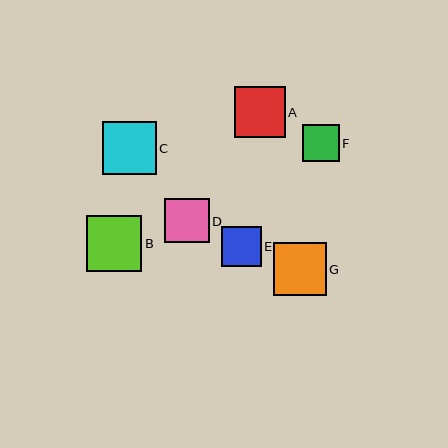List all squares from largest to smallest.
From largest to smallest: B, C, G, A, D, E, F.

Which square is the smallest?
Square F is the smallest with a size of approximately 37 pixels.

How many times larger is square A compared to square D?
Square A is approximately 1.1 times the size of square D.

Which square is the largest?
Square B is the largest with a size of approximately 56 pixels.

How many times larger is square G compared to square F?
Square G is approximately 1.4 times the size of square F.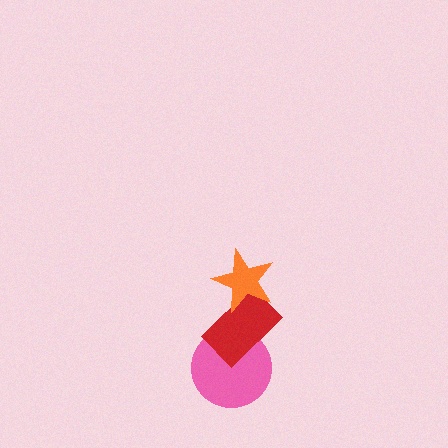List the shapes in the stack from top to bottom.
From top to bottom: the orange star, the red rectangle, the pink circle.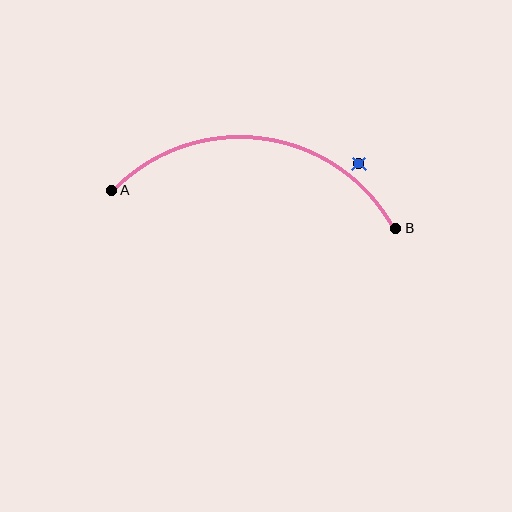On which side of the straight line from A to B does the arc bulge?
The arc bulges above the straight line connecting A and B.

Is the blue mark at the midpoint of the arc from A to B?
No — the blue mark does not lie on the arc at all. It sits slightly outside the curve.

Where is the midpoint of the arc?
The arc midpoint is the point on the curve farthest from the straight line joining A and B. It sits above that line.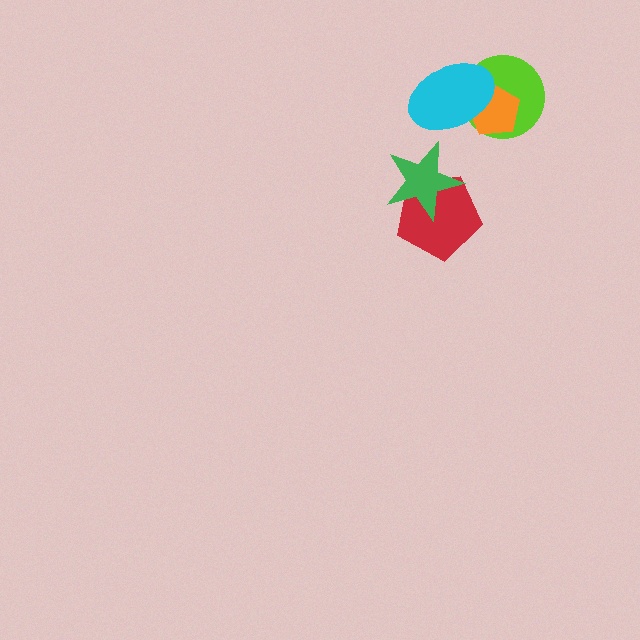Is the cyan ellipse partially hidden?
No, no other shape covers it.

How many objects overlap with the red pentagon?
1 object overlaps with the red pentagon.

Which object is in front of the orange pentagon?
The cyan ellipse is in front of the orange pentagon.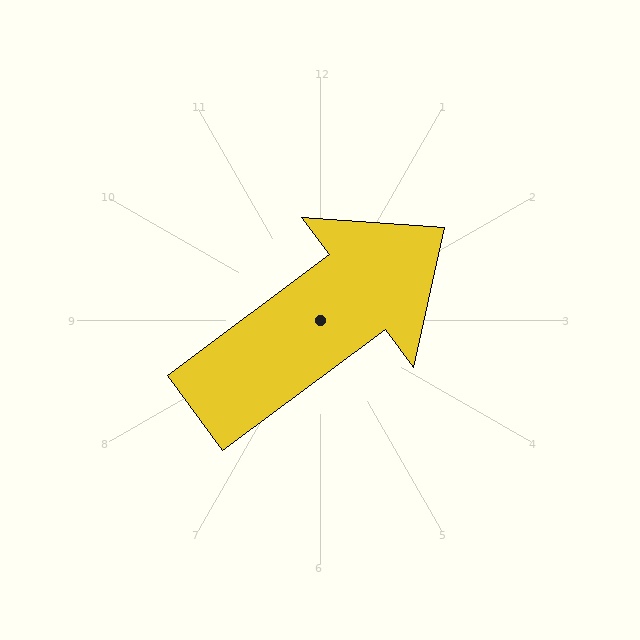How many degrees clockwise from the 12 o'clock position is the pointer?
Approximately 53 degrees.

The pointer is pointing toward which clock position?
Roughly 2 o'clock.